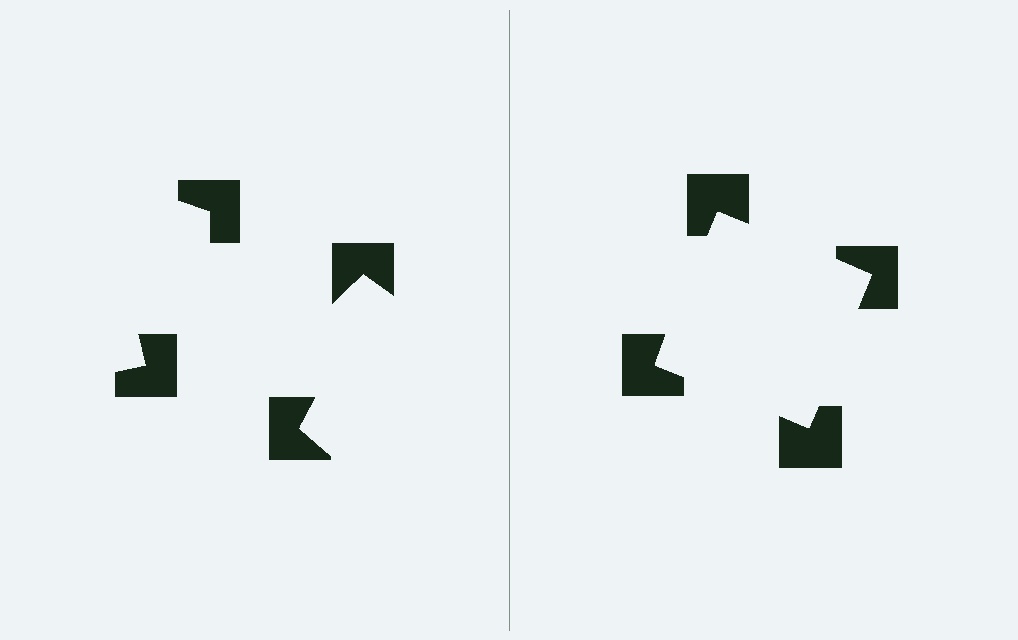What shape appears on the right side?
An illusory square.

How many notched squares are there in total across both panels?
8 — 4 on each side.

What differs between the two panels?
The notched squares are positioned identically on both sides; only the wedge orientations differ. On the right they align to a square; on the left they are misaligned.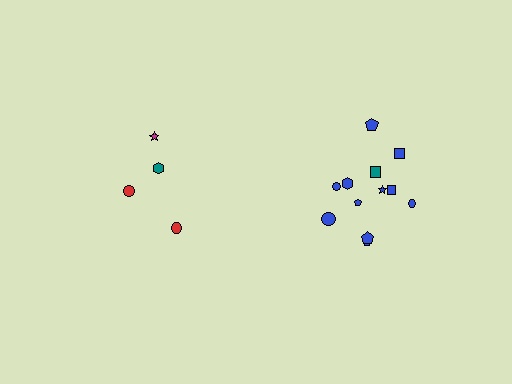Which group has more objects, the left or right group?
The right group.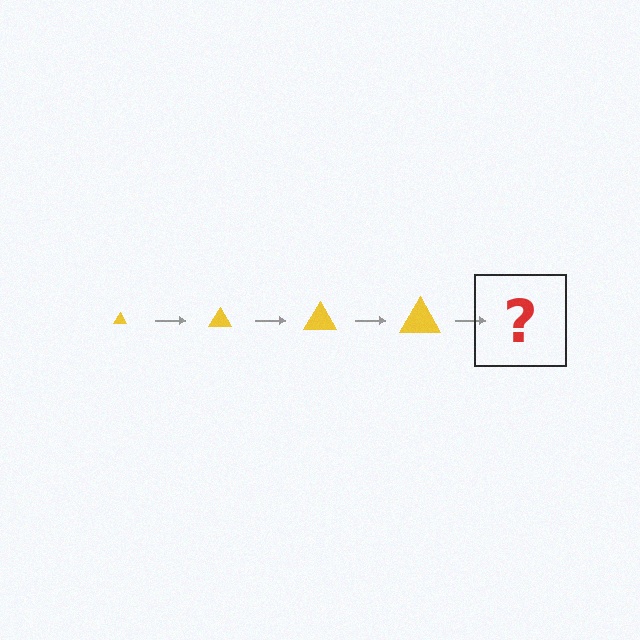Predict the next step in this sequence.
The next step is a yellow triangle, larger than the previous one.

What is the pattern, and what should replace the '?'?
The pattern is that the triangle gets progressively larger each step. The '?' should be a yellow triangle, larger than the previous one.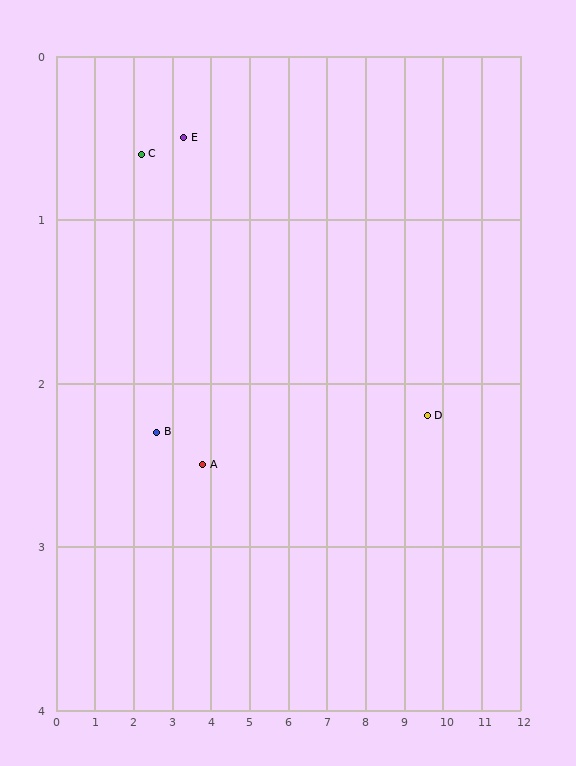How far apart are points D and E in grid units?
Points D and E are about 6.5 grid units apart.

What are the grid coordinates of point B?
Point B is at approximately (2.6, 2.3).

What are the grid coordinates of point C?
Point C is at approximately (2.2, 0.6).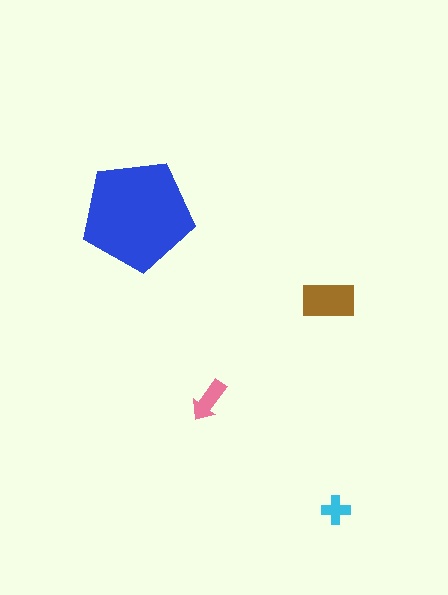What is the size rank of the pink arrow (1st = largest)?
3rd.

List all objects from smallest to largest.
The cyan cross, the pink arrow, the brown rectangle, the blue pentagon.